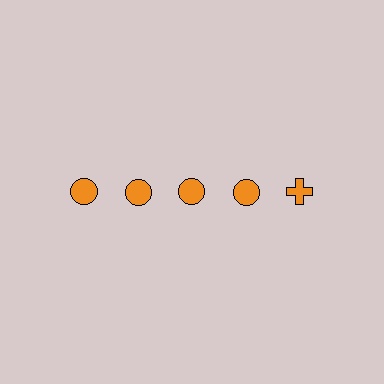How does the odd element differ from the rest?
It has a different shape: cross instead of circle.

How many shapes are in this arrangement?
There are 5 shapes arranged in a grid pattern.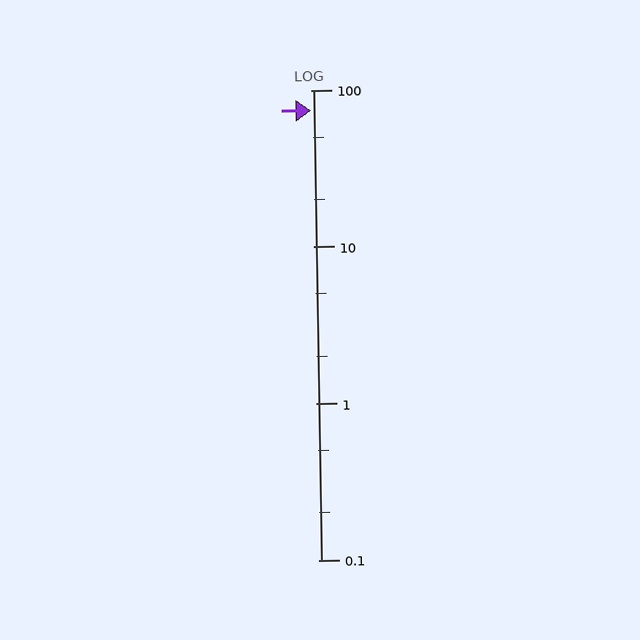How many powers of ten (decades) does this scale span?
The scale spans 3 decades, from 0.1 to 100.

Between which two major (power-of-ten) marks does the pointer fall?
The pointer is between 10 and 100.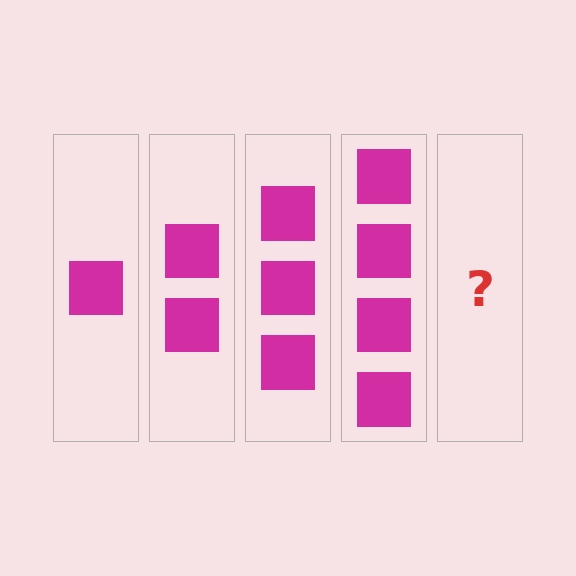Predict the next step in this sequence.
The next step is 5 squares.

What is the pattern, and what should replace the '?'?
The pattern is that each step adds one more square. The '?' should be 5 squares.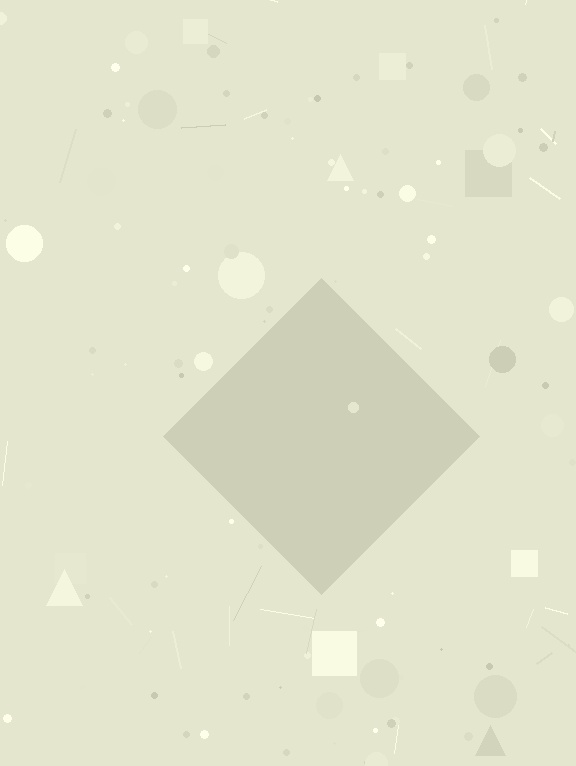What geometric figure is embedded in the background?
A diamond is embedded in the background.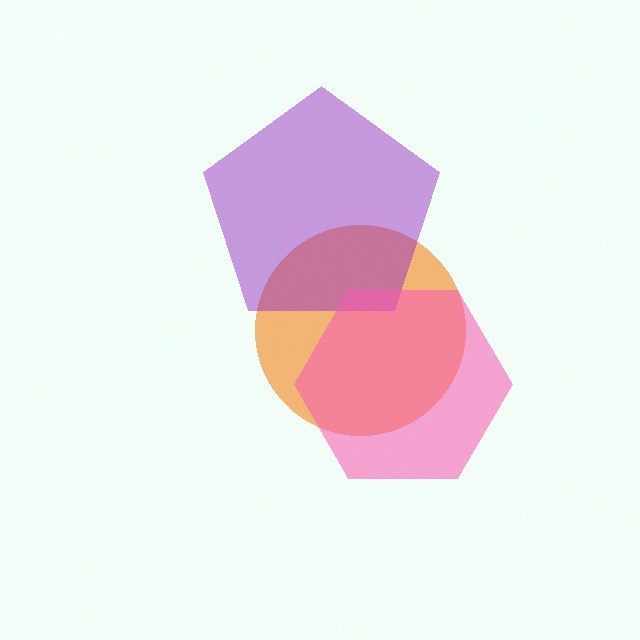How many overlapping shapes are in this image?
There are 3 overlapping shapes in the image.